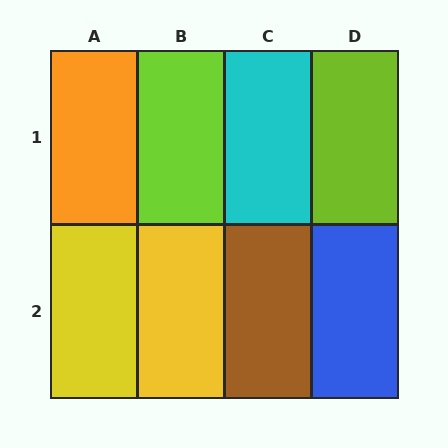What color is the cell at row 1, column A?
Orange.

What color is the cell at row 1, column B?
Lime.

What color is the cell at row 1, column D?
Lime.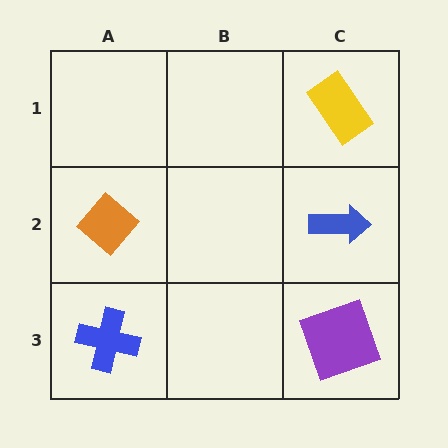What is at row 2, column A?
An orange diamond.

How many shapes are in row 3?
2 shapes.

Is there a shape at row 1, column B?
No, that cell is empty.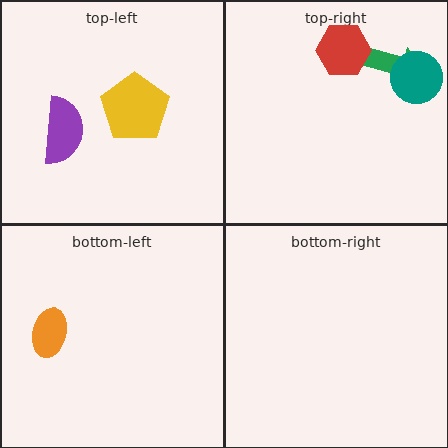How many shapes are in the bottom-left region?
1.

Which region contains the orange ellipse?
The bottom-left region.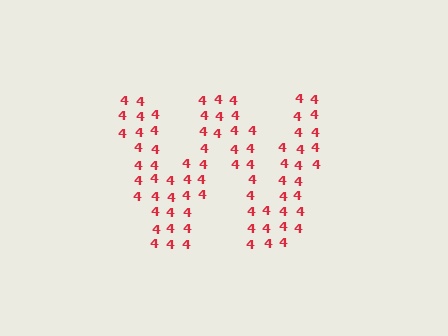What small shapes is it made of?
It is made of small digit 4's.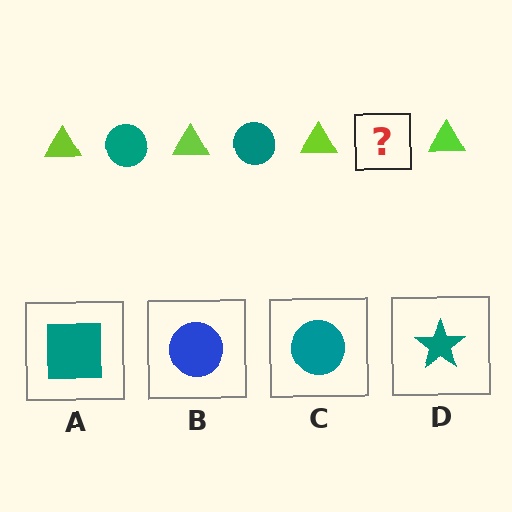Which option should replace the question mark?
Option C.